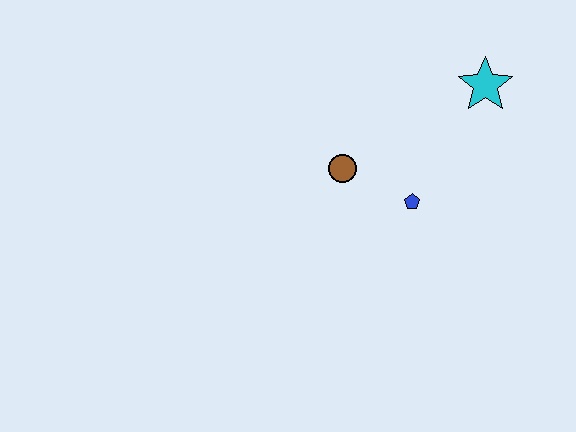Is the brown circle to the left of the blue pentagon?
Yes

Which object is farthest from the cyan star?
The brown circle is farthest from the cyan star.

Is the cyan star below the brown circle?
No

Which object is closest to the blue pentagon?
The brown circle is closest to the blue pentagon.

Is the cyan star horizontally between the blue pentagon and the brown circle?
No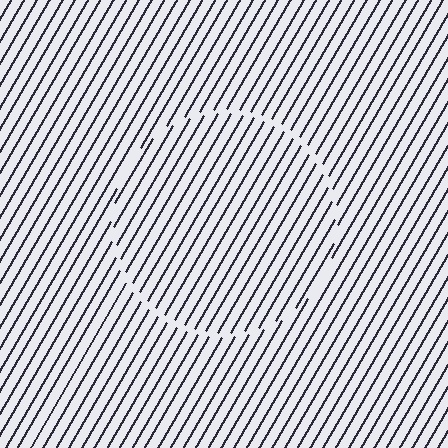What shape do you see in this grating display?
An illusory circle. The interior of the shape contains the same grating, shifted by half a period — the contour is defined by the phase discontinuity where line-ends from the inner and outer gratings abut.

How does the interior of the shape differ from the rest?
The interior of the shape contains the same grating, shifted by half a period — the contour is defined by the phase discontinuity where line-ends from the inner and outer gratings abut.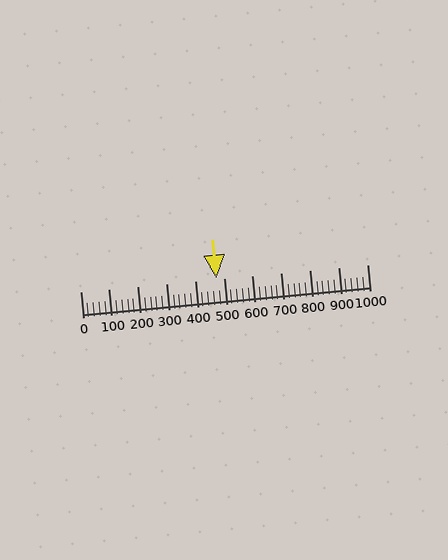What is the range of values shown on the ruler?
The ruler shows values from 0 to 1000.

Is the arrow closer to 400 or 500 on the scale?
The arrow is closer to 500.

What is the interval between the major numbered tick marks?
The major tick marks are spaced 100 units apart.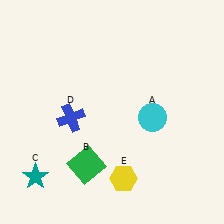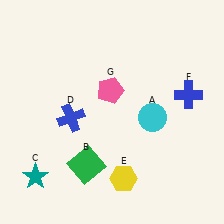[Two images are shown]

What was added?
A blue cross (F), a pink pentagon (G) were added in Image 2.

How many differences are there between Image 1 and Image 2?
There are 2 differences between the two images.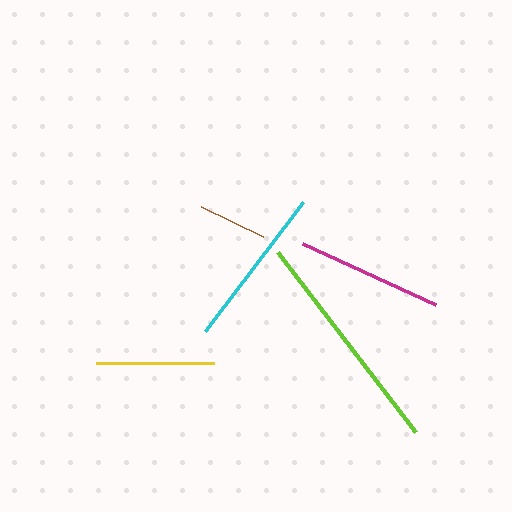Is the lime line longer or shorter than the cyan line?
The lime line is longer than the cyan line.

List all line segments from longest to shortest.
From longest to shortest: lime, cyan, magenta, yellow, brown.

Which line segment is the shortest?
The brown line is the shortest at approximately 69 pixels.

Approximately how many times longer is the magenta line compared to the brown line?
The magenta line is approximately 2.1 times the length of the brown line.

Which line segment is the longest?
The lime line is the longest at approximately 227 pixels.